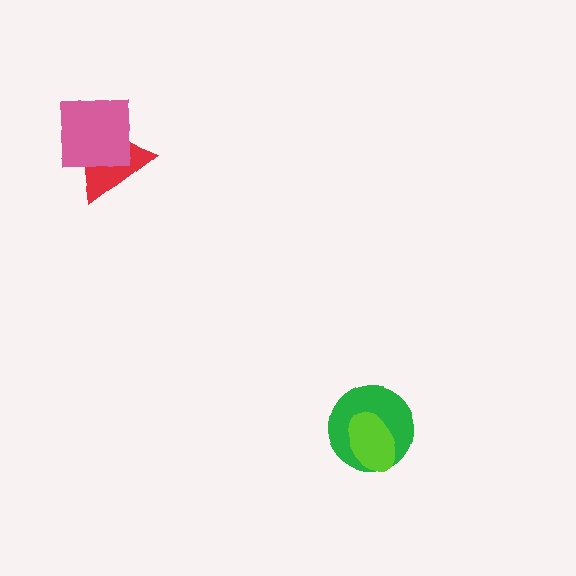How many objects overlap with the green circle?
1 object overlaps with the green circle.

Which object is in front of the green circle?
The lime ellipse is in front of the green circle.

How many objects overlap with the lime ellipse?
1 object overlaps with the lime ellipse.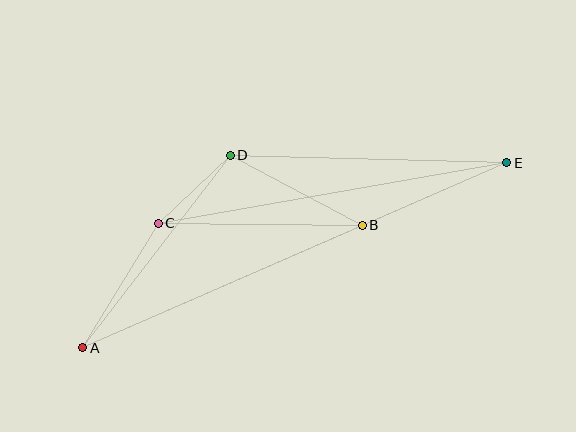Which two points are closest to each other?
Points C and D are closest to each other.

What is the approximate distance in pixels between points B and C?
The distance between B and C is approximately 204 pixels.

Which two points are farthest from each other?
Points A and E are farthest from each other.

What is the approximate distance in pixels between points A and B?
The distance between A and B is approximately 305 pixels.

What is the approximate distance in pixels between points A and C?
The distance between A and C is approximately 146 pixels.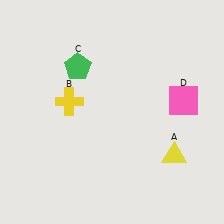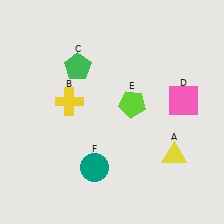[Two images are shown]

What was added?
A lime pentagon (E), a teal circle (F) were added in Image 2.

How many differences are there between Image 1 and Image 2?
There are 2 differences between the two images.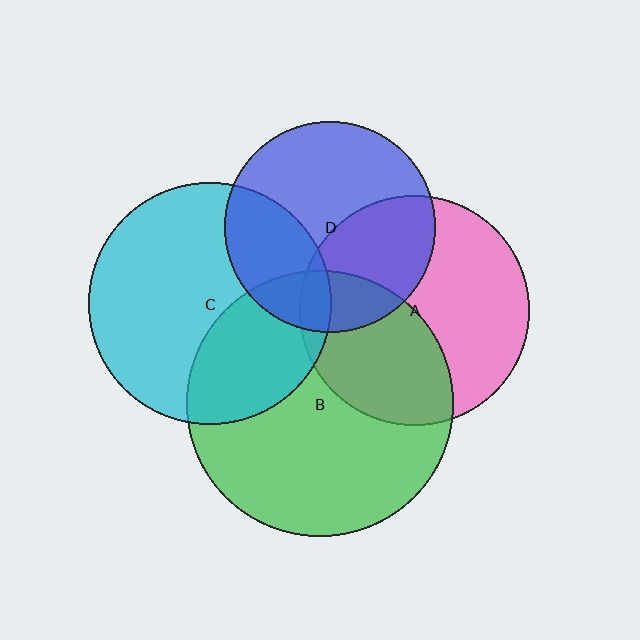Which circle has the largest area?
Circle B (green).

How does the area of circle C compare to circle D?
Approximately 1.3 times.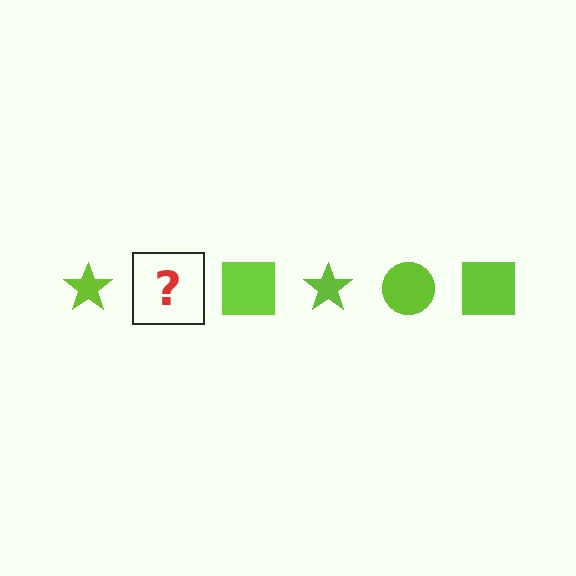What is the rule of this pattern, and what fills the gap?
The rule is that the pattern cycles through star, circle, square shapes in lime. The gap should be filled with a lime circle.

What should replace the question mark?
The question mark should be replaced with a lime circle.